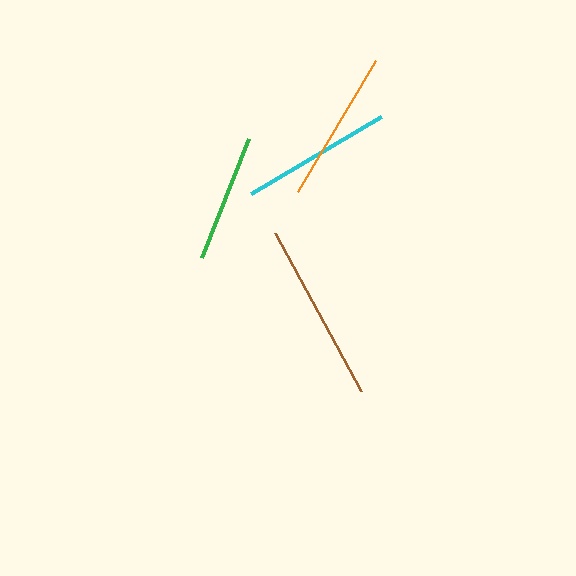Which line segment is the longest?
The brown line is the longest at approximately 179 pixels.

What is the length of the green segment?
The green segment is approximately 127 pixels long.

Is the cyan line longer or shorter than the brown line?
The brown line is longer than the cyan line.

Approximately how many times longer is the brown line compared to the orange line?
The brown line is approximately 1.2 times the length of the orange line.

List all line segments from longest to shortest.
From longest to shortest: brown, orange, cyan, green.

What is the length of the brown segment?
The brown segment is approximately 179 pixels long.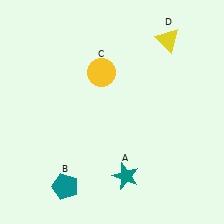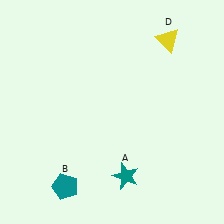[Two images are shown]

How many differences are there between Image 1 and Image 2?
There is 1 difference between the two images.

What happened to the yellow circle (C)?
The yellow circle (C) was removed in Image 2. It was in the top-left area of Image 1.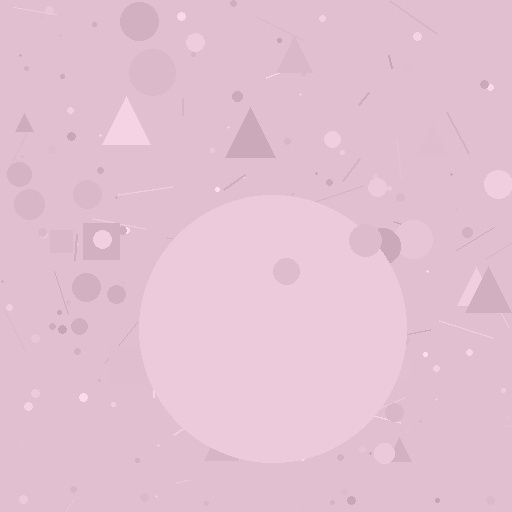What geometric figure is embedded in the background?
A circle is embedded in the background.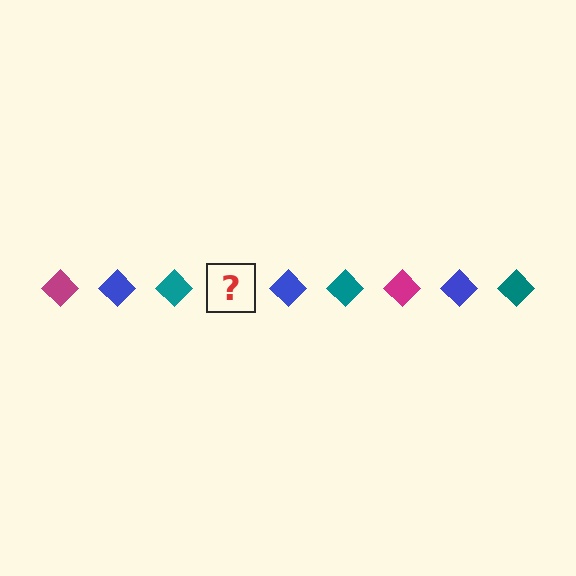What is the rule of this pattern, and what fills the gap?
The rule is that the pattern cycles through magenta, blue, teal diamonds. The gap should be filled with a magenta diamond.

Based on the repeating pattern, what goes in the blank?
The blank should be a magenta diamond.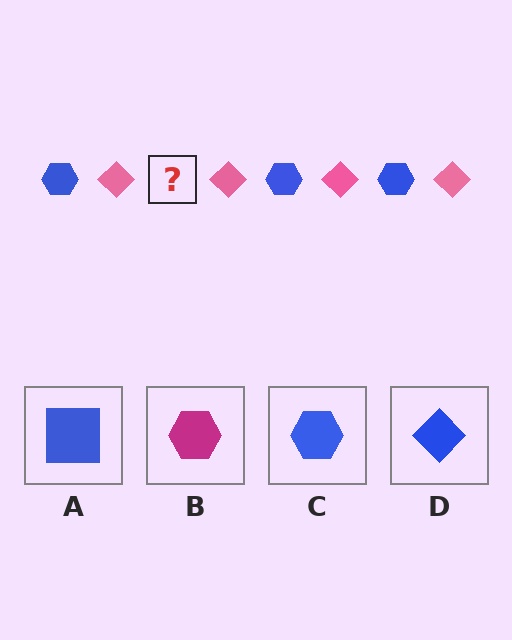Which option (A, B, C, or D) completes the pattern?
C.